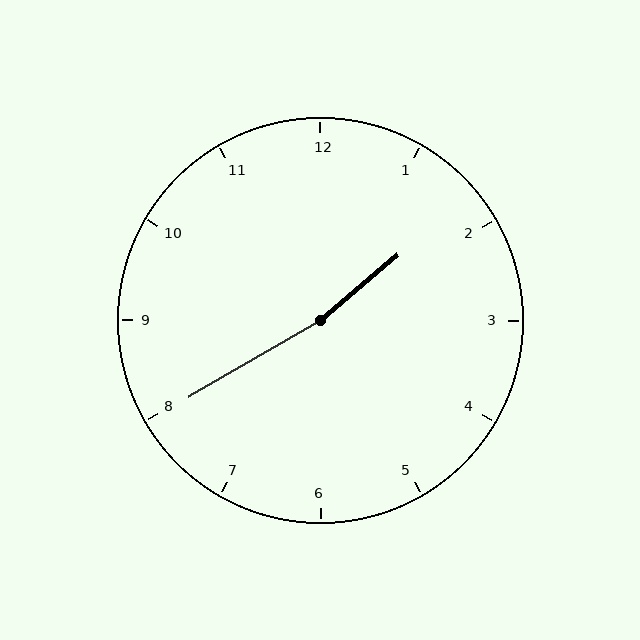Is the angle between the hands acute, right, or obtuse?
It is obtuse.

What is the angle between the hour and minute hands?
Approximately 170 degrees.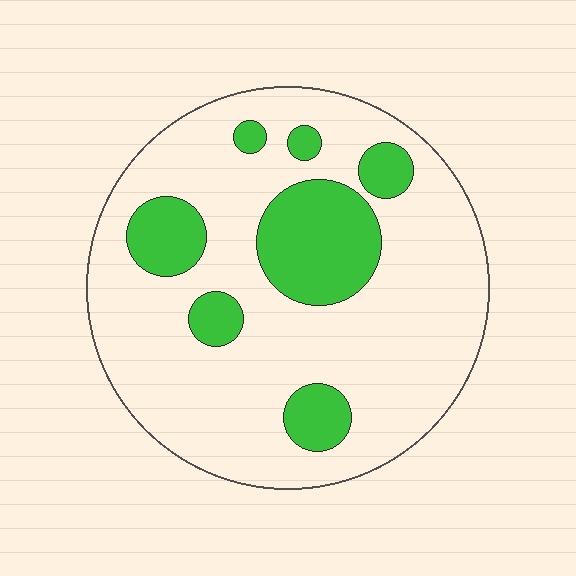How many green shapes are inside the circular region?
7.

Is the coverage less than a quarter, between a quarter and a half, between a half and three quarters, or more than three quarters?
Less than a quarter.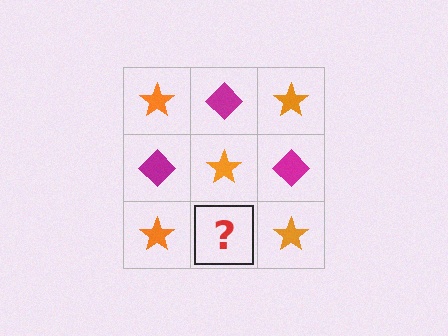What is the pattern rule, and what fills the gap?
The rule is that it alternates orange star and magenta diamond in a checkerboard pattern. The gap should be filled with a magenta diamond.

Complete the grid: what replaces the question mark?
The question mark should be replaced with a magenta diamond.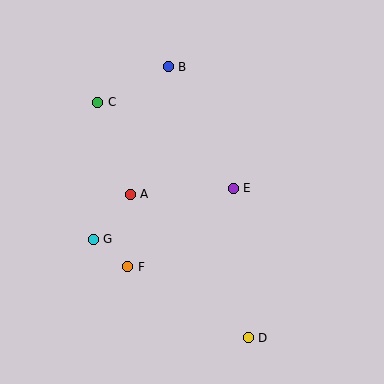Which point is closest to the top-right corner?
Point B is closest to the top-right corner.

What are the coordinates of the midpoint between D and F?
The midpoint between D and F is at (188, 302).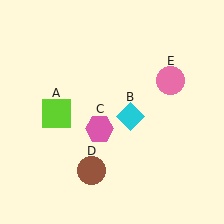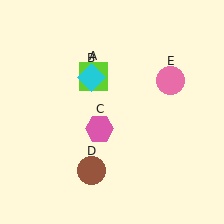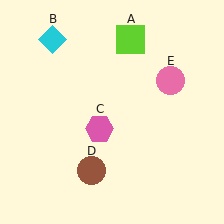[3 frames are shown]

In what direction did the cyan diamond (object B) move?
The cyan diamond (object B) moved up and to the left.